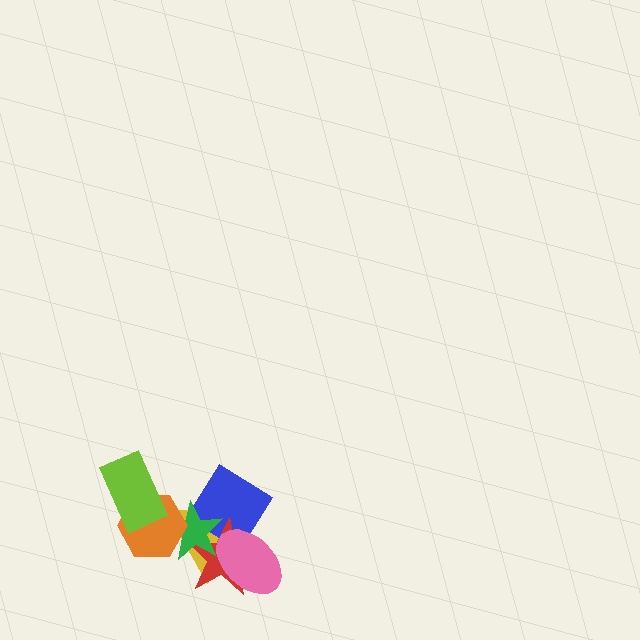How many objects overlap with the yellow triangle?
5 objects overlap with the yellow triangle.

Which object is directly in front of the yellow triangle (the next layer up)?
The blue diamond is directly in front of the yellow triangle.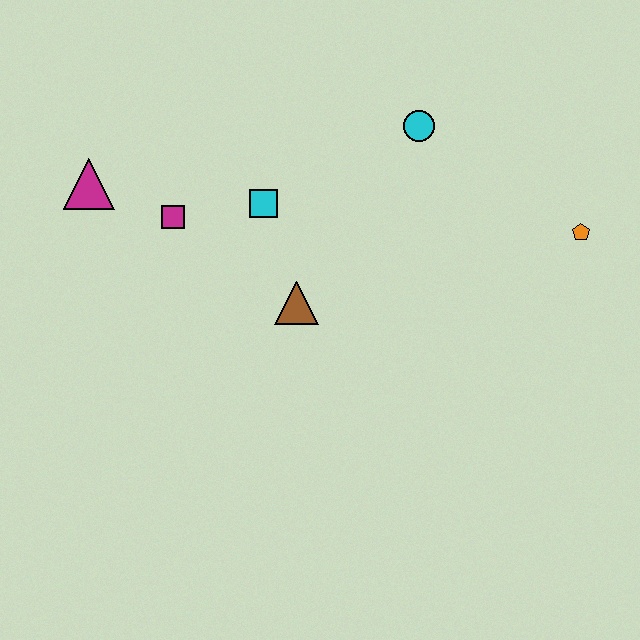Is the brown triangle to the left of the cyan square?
No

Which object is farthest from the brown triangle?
The orange pentagon is farthest from the brown triangle.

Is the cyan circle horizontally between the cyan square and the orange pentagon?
Yes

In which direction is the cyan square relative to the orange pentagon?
The cyan square is to the left of the orange pentagon.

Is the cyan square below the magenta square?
No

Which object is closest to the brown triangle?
The cyan square is closest to the brown triangle.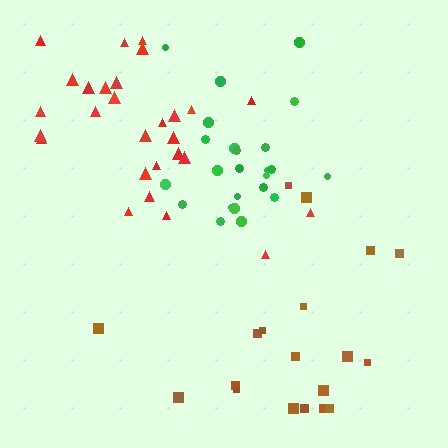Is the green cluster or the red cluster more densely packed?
Green.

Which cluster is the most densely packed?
Green.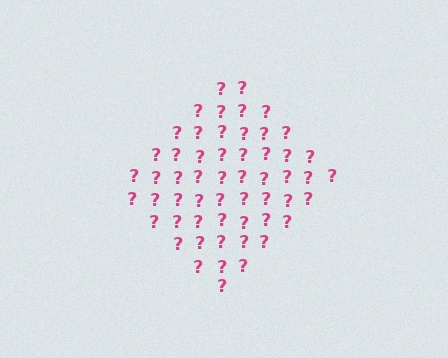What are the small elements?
The small elements are question marks.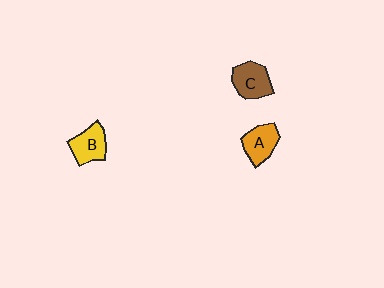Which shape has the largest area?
Shape C (brown).